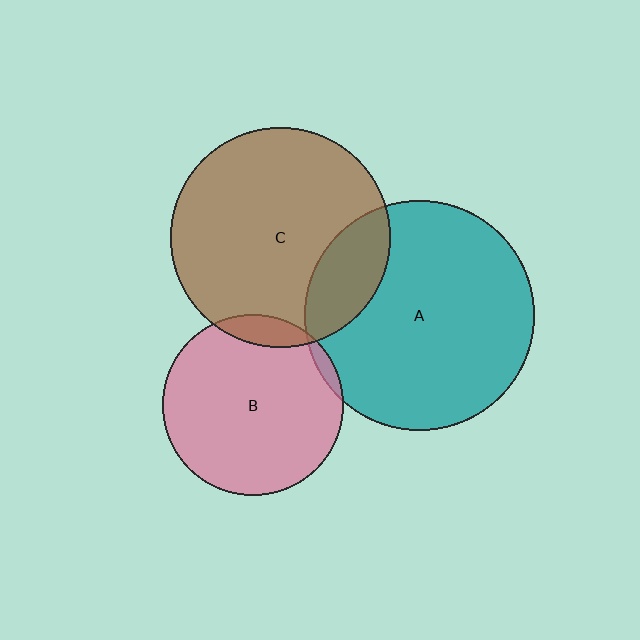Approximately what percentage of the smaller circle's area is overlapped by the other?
Approximately 20%.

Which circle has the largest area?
Circle A (teal).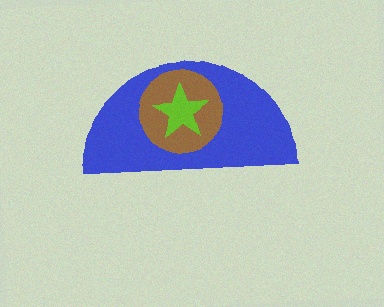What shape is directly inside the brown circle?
The lime star.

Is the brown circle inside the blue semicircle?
Yes.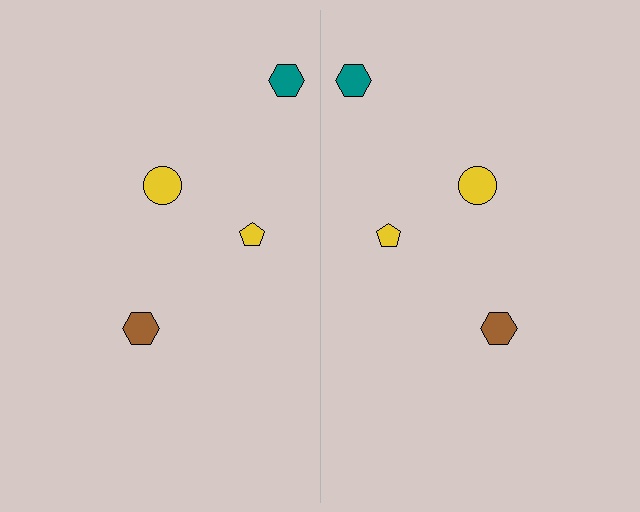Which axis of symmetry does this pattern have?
The pattern has a vertical axis of symmetry running through the center of the image.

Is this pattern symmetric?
Yes, this pattern has bilateral (reflection) symmetry.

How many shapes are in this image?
There are 8 shapes in this image.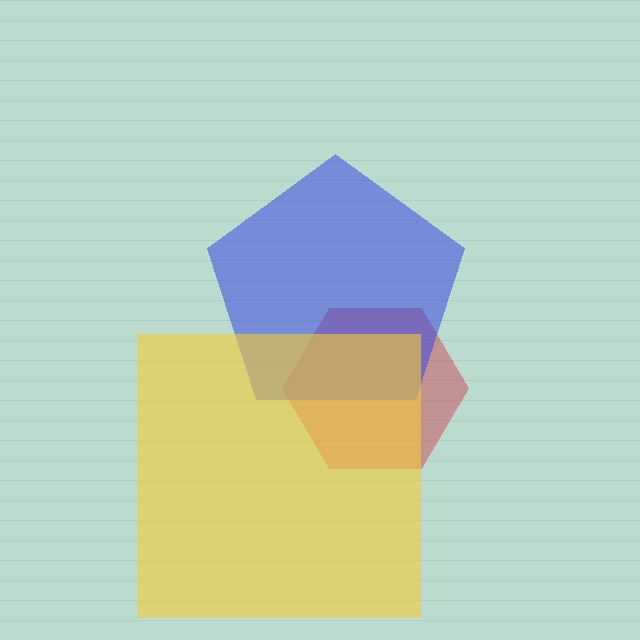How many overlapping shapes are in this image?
There are 3 overlapping shapes in the image.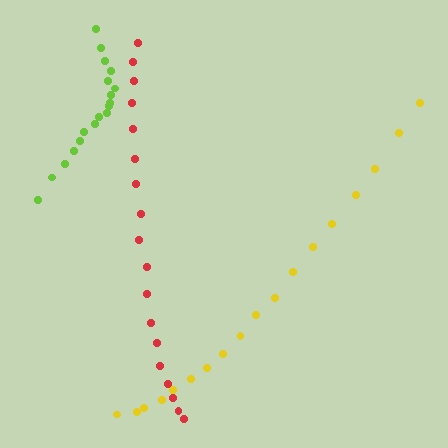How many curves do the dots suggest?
There are 3 distinct paths.